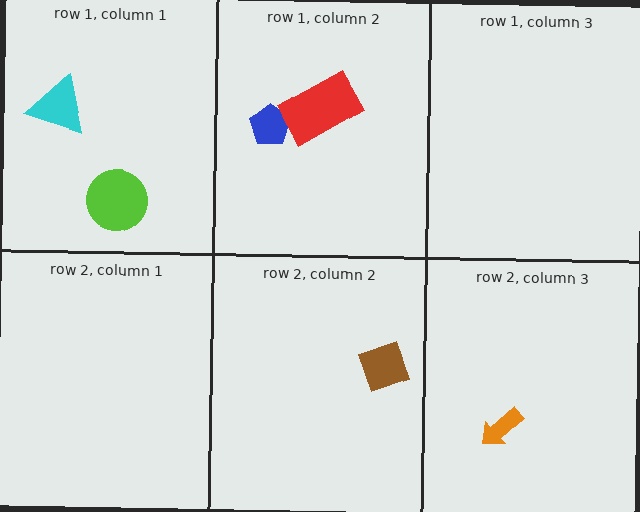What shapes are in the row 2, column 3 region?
The orange arrow.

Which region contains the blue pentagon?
The row 1, column 2 region.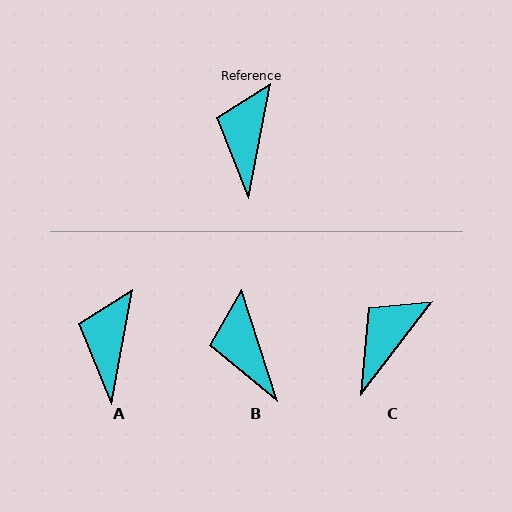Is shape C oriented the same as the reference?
No, it is off by about 27 degrees.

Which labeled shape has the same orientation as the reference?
A.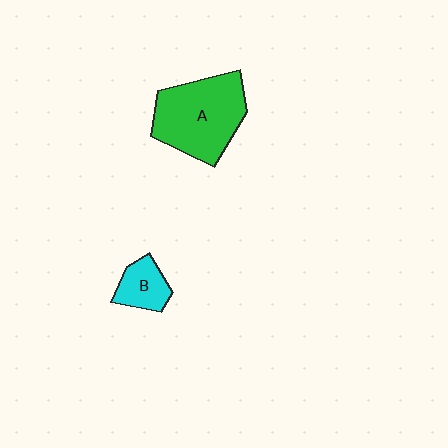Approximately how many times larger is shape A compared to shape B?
Approximately 2.8 times.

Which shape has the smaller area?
Shape B (cyan).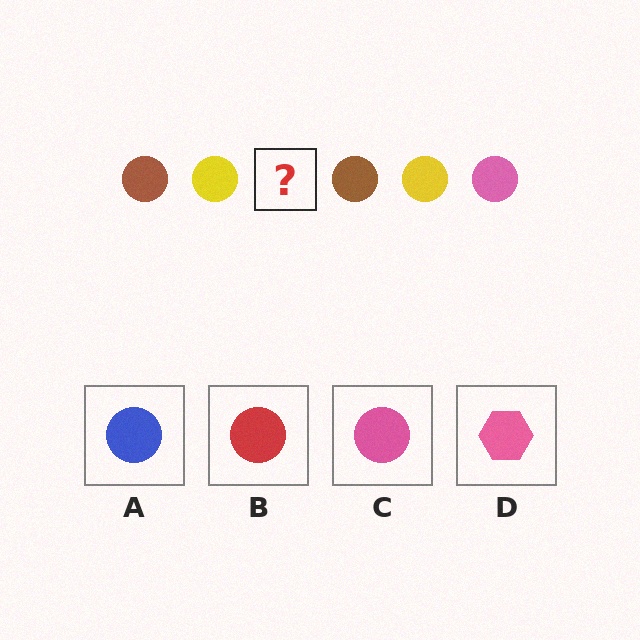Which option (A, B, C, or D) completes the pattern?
C.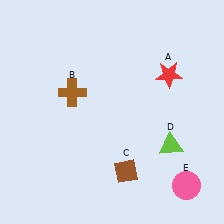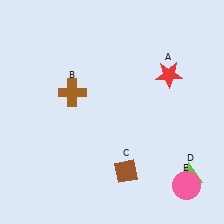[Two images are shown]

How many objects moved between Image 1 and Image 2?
1 object moved between the two images.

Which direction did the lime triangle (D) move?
The lime triangle (D) moved down.